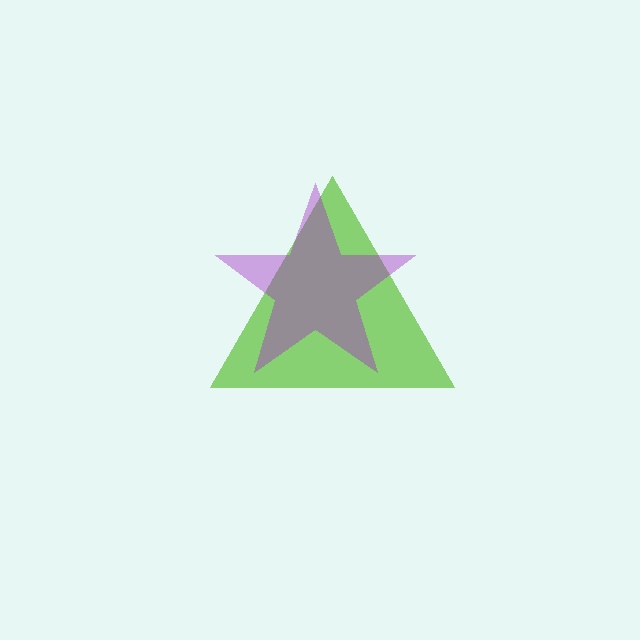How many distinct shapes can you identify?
There are 2 distinct shapes: a lime triangle, a purple star.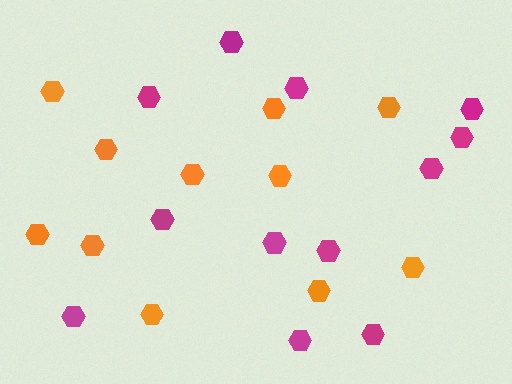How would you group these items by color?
There are 2 groups: one group of orange hexagons (11) and one group of magenta hexagons (12).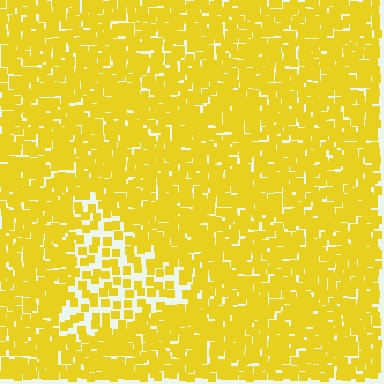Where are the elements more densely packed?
The elements are more densely packed outside the triangle boundary.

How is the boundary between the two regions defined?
The boundary is defined by a change in element density (approximately 2.2x ratio). All elements are the same color, size, and shape.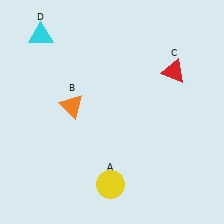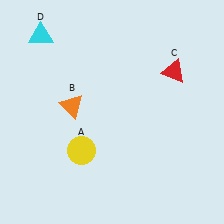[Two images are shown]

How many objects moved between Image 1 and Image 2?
1 object moved between the two images.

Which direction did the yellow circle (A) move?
The yellow circle (A) moved up.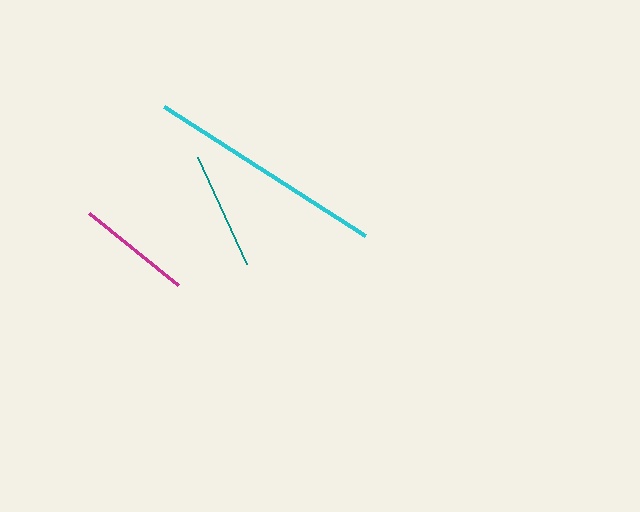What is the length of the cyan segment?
The cyan segment is approximately 239 pixels long.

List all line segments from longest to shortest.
From longest to shortest: cyan, teal, magenta.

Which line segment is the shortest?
The magenta line is the shortest at approximately 115 pixels.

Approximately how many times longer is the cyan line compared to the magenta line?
The cyan line is approximately 2.1 times the length of the magenta line.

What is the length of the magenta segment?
The magenta segment is approximately 115 pixels long.